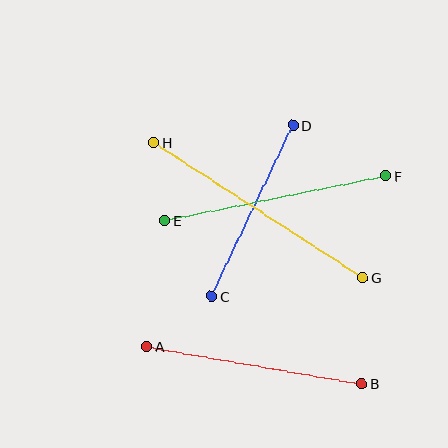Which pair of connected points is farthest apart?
Points G and H are farthest apart.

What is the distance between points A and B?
The distance is approximately 218 pixels.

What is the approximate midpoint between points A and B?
The midpoint is at approximately (254, 365) pixels.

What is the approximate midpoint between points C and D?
The midpoint is at approximately (252, 211) pixels.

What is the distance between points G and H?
The distance is approximately 249 pixels.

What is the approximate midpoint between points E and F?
The midpoint is at approximately (275, 198) pixels.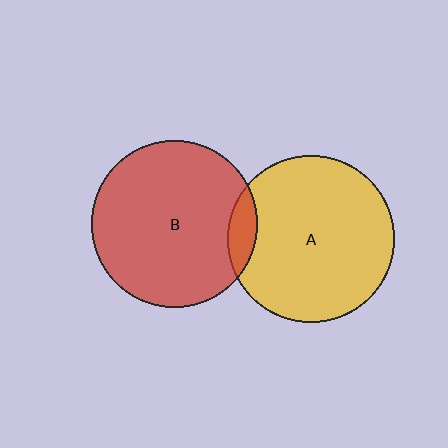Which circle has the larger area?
Circle A (yellow).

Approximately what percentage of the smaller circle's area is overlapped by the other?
Approximately 10%.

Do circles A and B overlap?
Yes.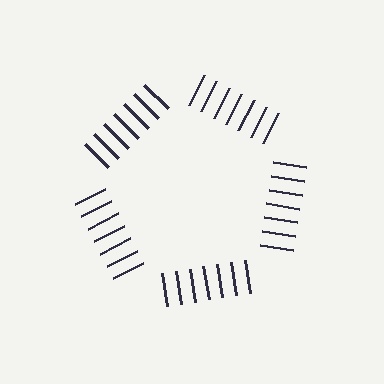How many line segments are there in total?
35 — 7 along each of the 5 edges.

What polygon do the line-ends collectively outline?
An illusory pentagon — the line segments terminate on its edges but no continuous stroke is drawn.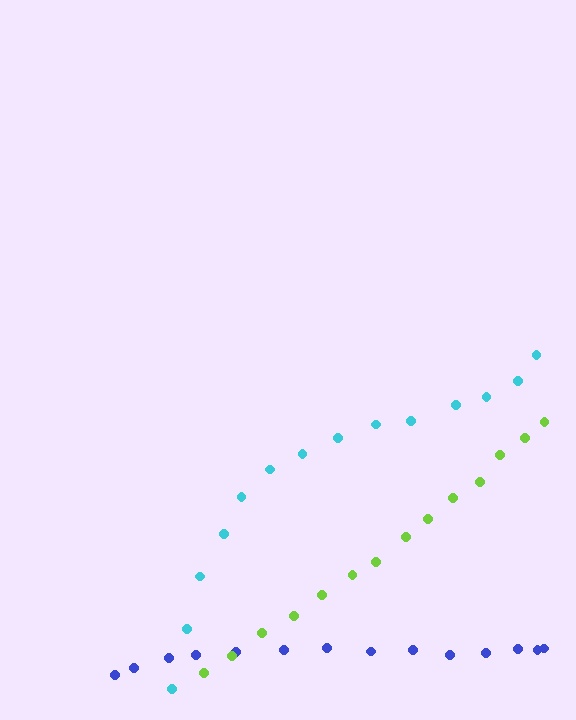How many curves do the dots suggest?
There are 3 distinct paths.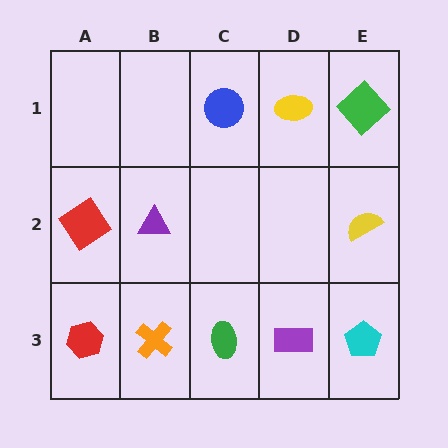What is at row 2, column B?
A purple triangle.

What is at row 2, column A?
A red diamond.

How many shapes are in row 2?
3 shapes.